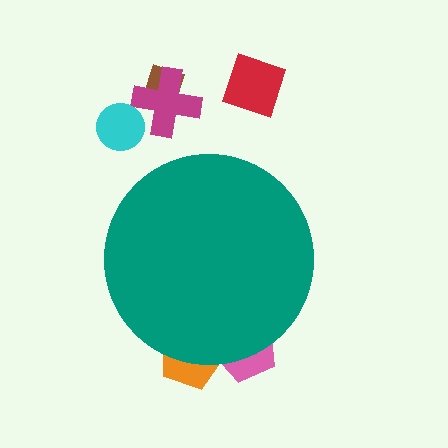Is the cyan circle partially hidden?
No, the cyan circle is fully visible.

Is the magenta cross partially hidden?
No, the magenta cross is fully visible.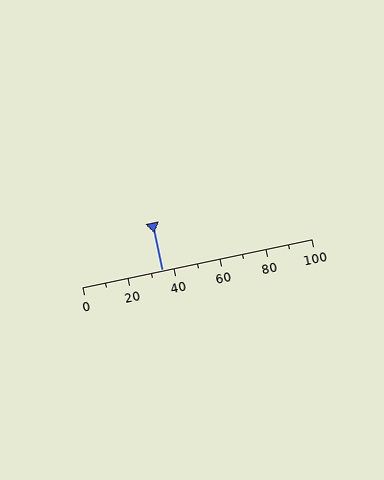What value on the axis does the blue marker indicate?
The marker indicates approximately 35.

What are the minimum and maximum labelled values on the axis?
The axis runs from 0 to 100.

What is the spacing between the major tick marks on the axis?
The major ticks are spaced 20 apart.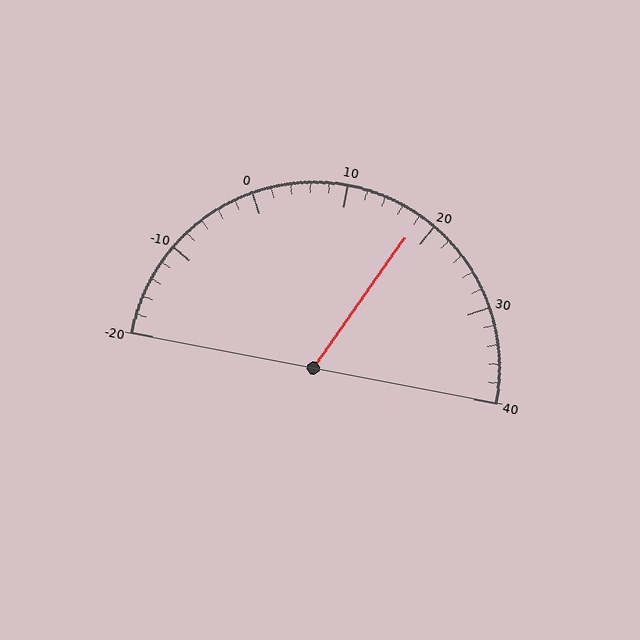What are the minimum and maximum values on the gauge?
The gauge ranges from -20 to 40.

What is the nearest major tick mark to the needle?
The nearest major tick mark is 20.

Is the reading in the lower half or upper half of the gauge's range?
The reading is in the upper half of the range (-20 to 40).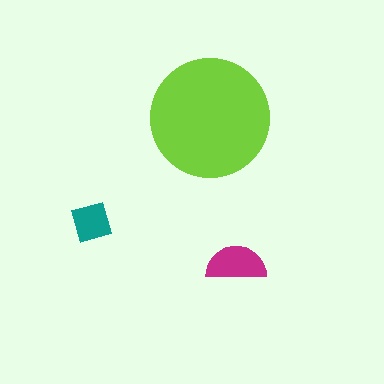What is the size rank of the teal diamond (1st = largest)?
3rd.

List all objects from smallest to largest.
The teal diamond, the magenta semicircle, the lime circle.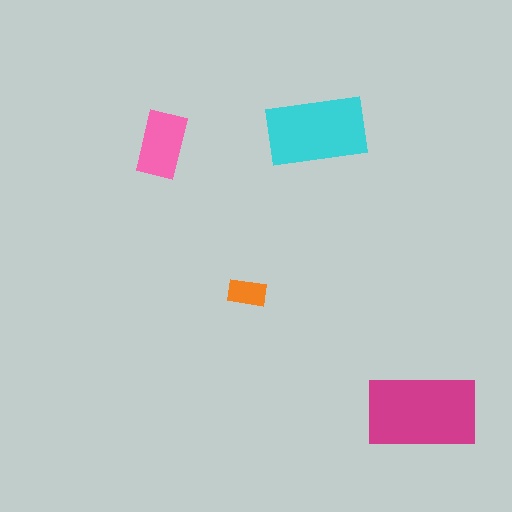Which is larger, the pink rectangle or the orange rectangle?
The pink one.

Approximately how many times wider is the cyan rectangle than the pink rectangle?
About 1.5 times wider.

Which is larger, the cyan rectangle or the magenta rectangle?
The magenta one.